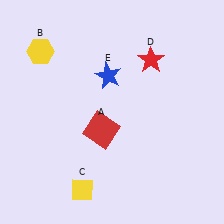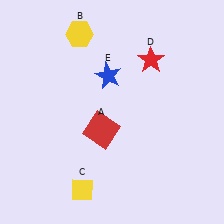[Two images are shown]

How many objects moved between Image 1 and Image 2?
1 object moved between the two images.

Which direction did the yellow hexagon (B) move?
The yellow hexagon (B) moved right.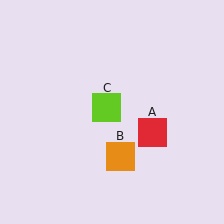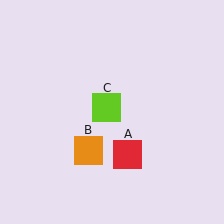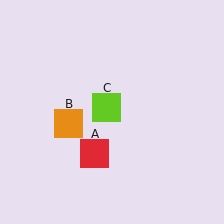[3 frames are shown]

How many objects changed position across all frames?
2 objects changed position: red square (object A), orange square (object B).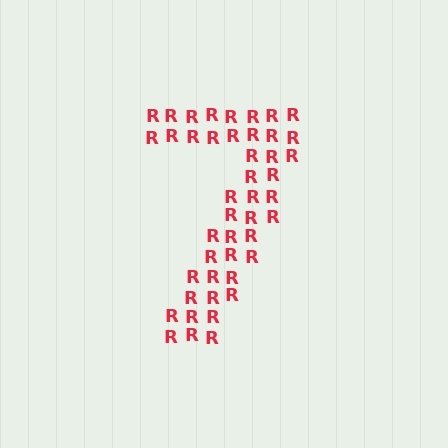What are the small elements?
The small elements are letter R's.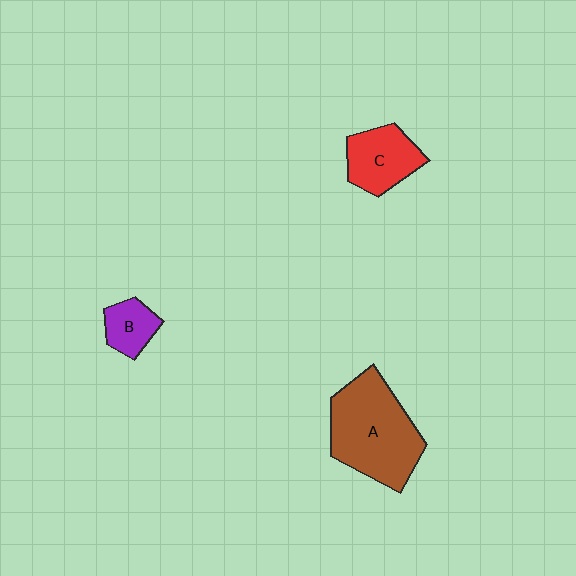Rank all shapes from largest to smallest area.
From largest to smallest: A (brown), C (red), B (purple).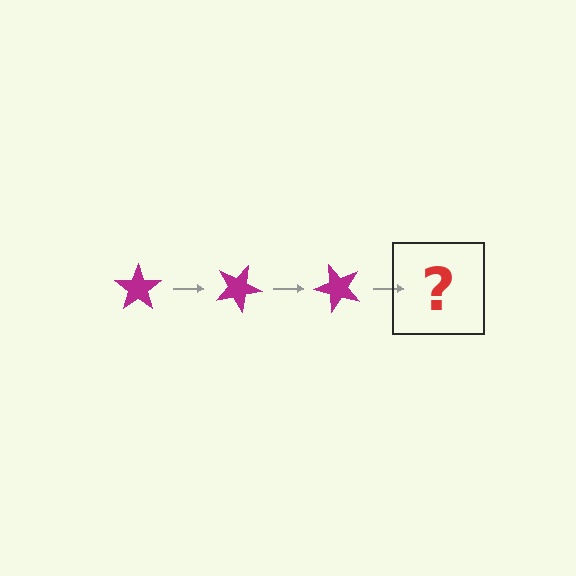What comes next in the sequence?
The next element should be a magenta star rotated 75 degrees.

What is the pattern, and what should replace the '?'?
The pattern is that the star rotates 25 degrees each step. The '?' should be a magenta star rotated 75 degrees.